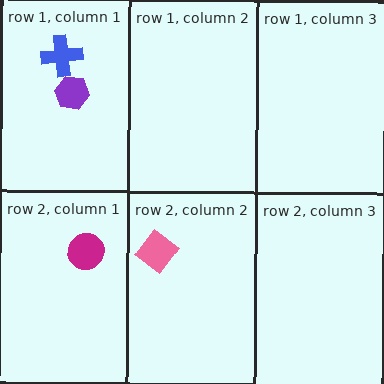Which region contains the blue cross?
The row 1, column 1 region.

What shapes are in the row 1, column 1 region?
The purple hexagon, the blue cross.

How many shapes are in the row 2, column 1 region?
1.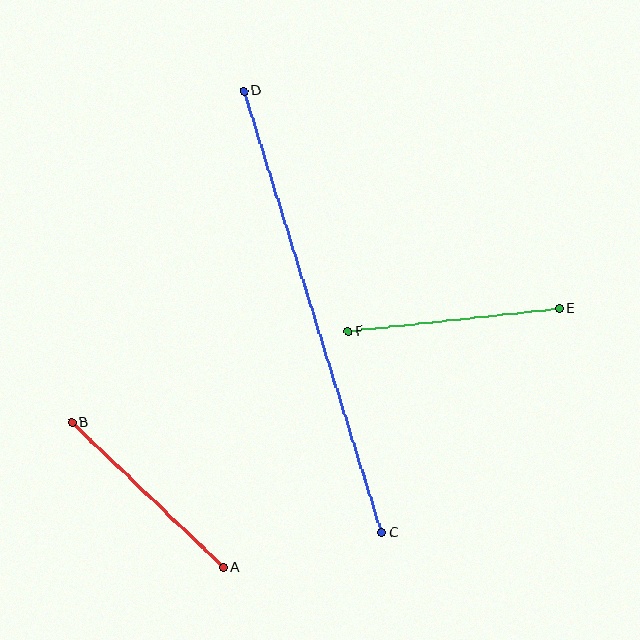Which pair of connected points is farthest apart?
Points C and D are farthest apart.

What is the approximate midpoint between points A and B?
The midpoint is at approximately (147, 495) pixels.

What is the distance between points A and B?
The distance is approximately 210 pixels.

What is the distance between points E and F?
The distance is approximately 212 pixels.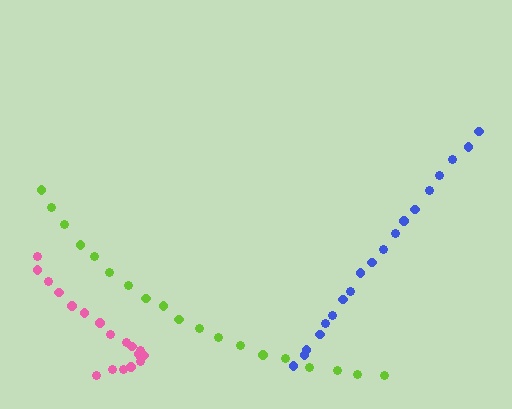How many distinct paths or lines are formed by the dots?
There are 3 distinct paths.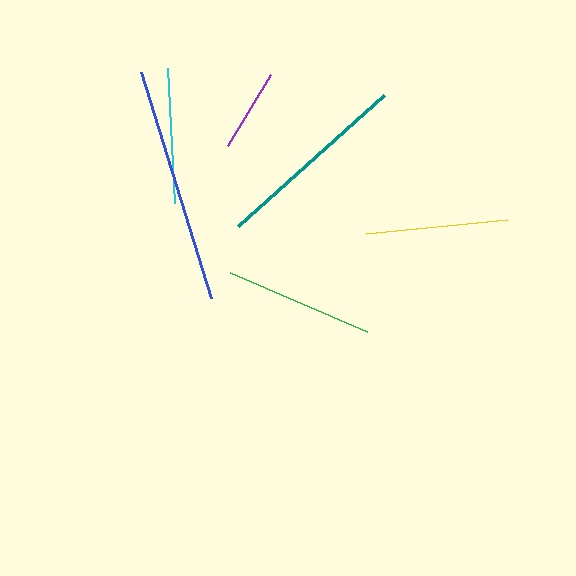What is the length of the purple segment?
The purple segment is approximately 83 pixels long.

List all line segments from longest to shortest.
From longest to shortest: blue, teal, green, yellow, cyan, purple.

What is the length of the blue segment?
The blue segment is approximately 236 pixels long.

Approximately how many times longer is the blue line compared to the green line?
The blue line is approximately 1.6 times the length of the green line.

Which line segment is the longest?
The blue line is the longest at approximately 236 pixels.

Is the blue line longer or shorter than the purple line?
The blue line is longer than the purple line.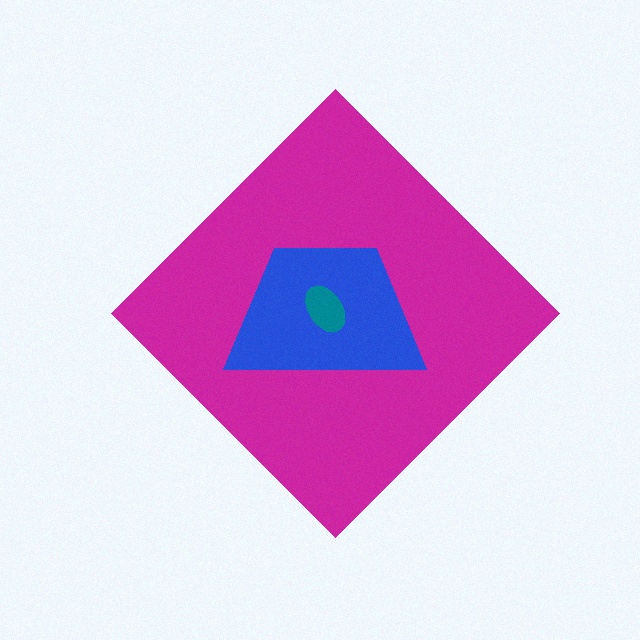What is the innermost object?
The teal ellipse.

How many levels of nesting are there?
3.